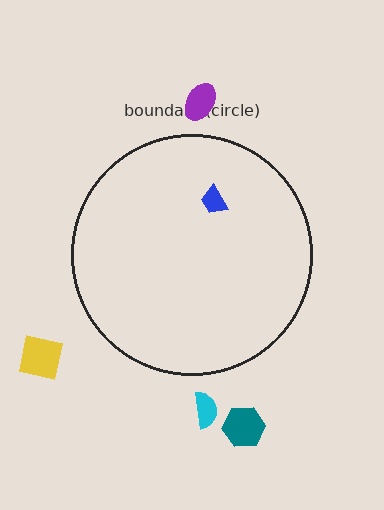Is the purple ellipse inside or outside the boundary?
Outside.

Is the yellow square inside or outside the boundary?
Outside.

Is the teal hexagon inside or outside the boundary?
Outside.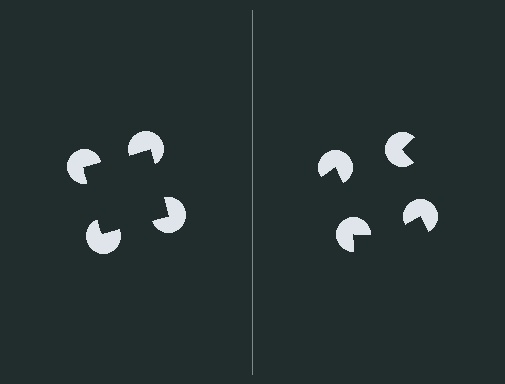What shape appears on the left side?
An illusory square.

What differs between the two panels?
The pac-man discs are positioned identically on both sides; only the wedge orientations differ. On the left they align to a square; on the right they are misaligned.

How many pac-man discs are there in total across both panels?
8 — 4 on each side.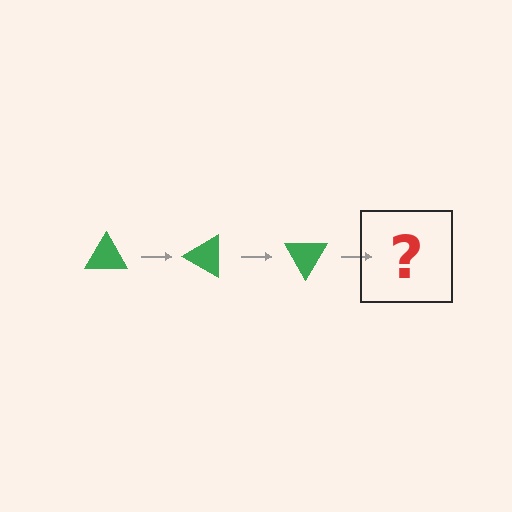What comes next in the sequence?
The next element should be a green triangle rotated 90 degrees.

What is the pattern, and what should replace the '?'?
The pattern is that the triangle rotates 30 degrees each step. The '?' should be a green triangle rotated 90 degrees.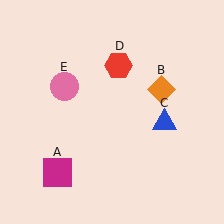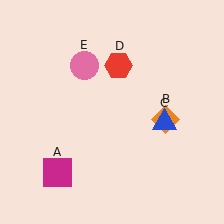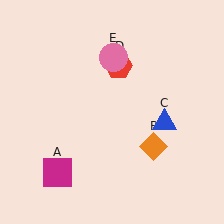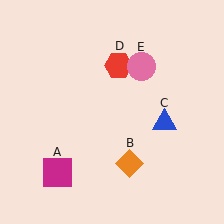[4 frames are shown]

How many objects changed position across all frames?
2 objects changed position: orange diamond (object B), pink circle (object E).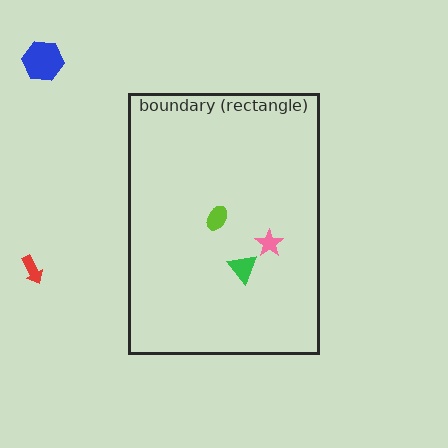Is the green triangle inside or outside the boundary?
Inside.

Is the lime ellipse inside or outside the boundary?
Inside.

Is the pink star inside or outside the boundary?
Inside.